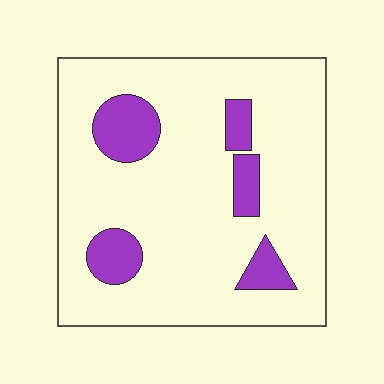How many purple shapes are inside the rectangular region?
5.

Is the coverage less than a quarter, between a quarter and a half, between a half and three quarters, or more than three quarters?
Less than a quarter.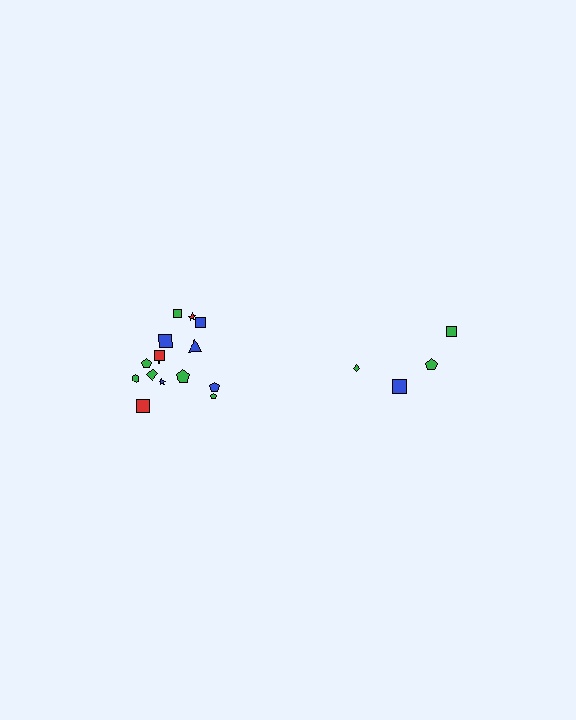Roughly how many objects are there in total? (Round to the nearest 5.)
Roughly 20 objects in total.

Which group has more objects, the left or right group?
The left group.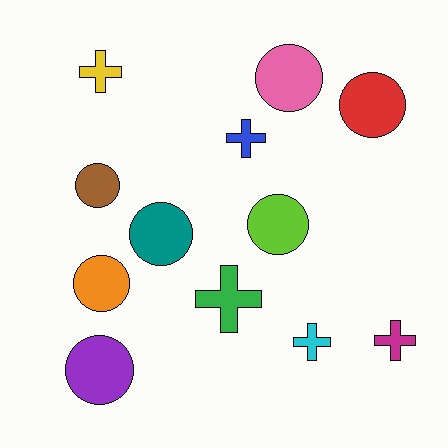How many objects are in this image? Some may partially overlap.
There are 12 objects.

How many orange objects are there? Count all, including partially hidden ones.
There is 1 orange object.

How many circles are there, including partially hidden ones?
There are 7 circles.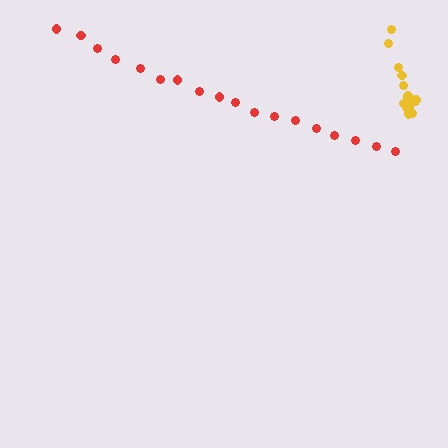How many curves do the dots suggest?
There are 2 distinct paths.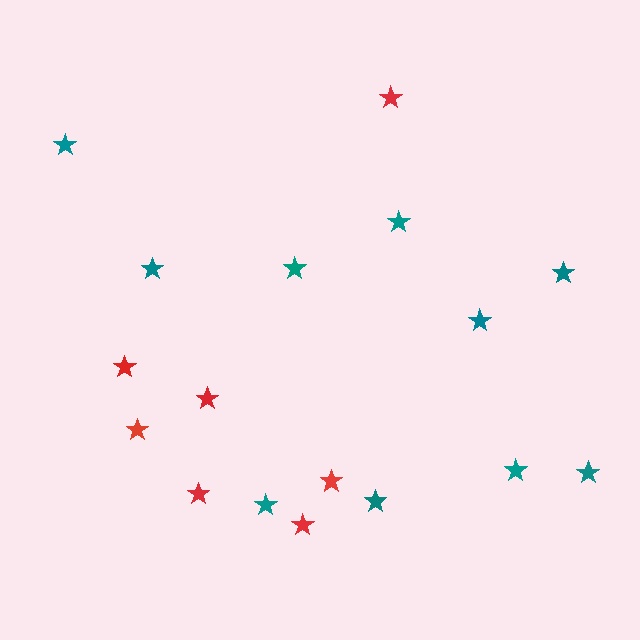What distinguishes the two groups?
There are 2 groups: one group of red stars (7) and one group of teal stars (10).